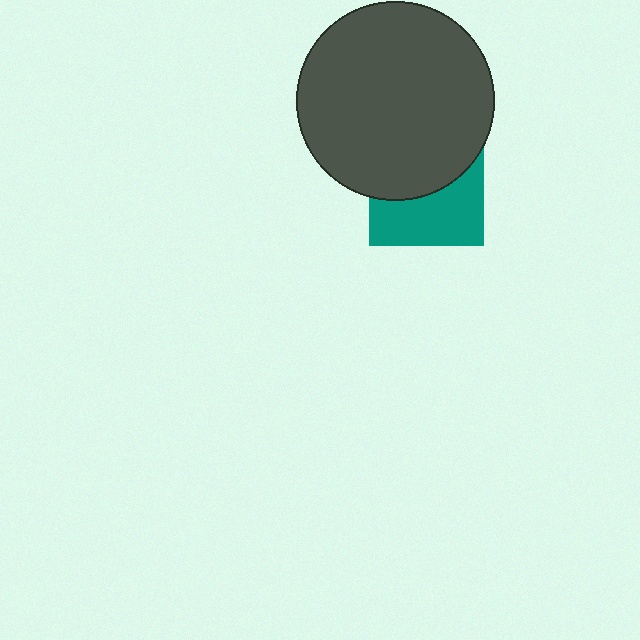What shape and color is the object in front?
The object in front is a dark gray circle.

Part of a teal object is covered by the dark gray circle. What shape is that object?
It is a square.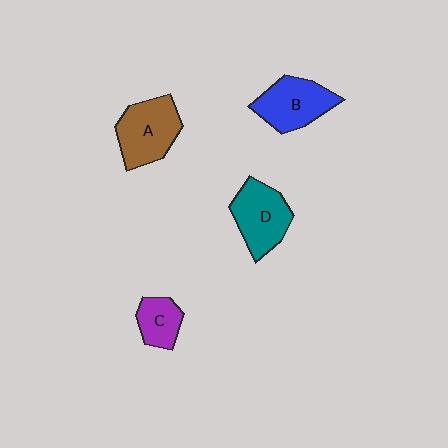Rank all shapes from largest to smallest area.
From largest to smallest: A (brown), D (teal), B (blue), C (purple).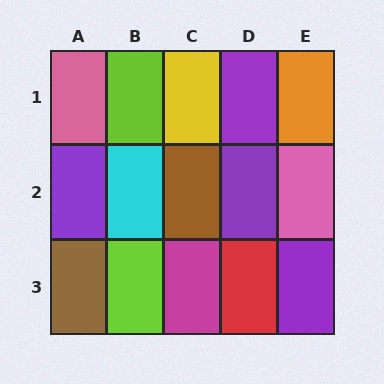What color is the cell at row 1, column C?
Yellow.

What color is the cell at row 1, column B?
Lime.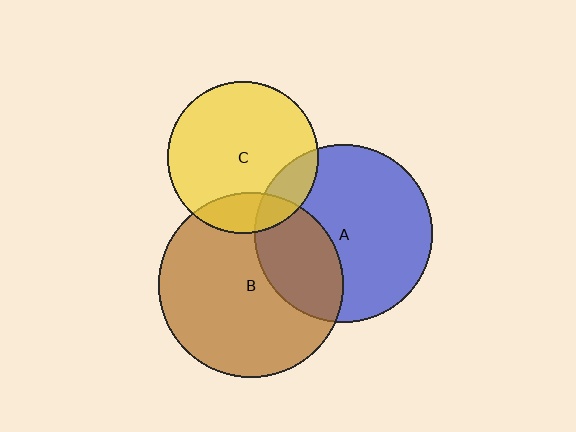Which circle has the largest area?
Circle B (brown).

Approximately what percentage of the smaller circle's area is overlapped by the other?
Approximately 15%.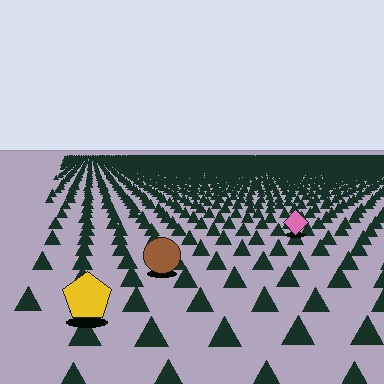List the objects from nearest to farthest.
From nearest to farthest: the yellow pentagon, the brown circle, the pink diamond.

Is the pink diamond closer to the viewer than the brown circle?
No. The brown circle is closer — you can tell from the texture gradient: the ground texture is coarser near it.